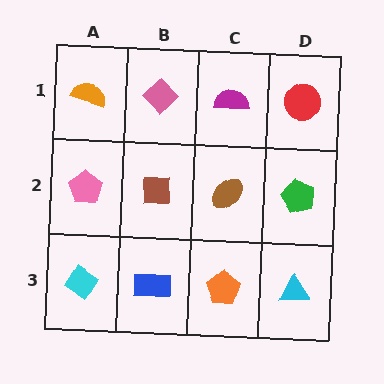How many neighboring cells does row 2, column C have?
4.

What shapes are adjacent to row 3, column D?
A green pentagon (row 2, column D), an orange pentagon (row 3, column C).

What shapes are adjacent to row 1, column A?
A pink pentagon (row 2, column A), a pink diamond (row 1, column B).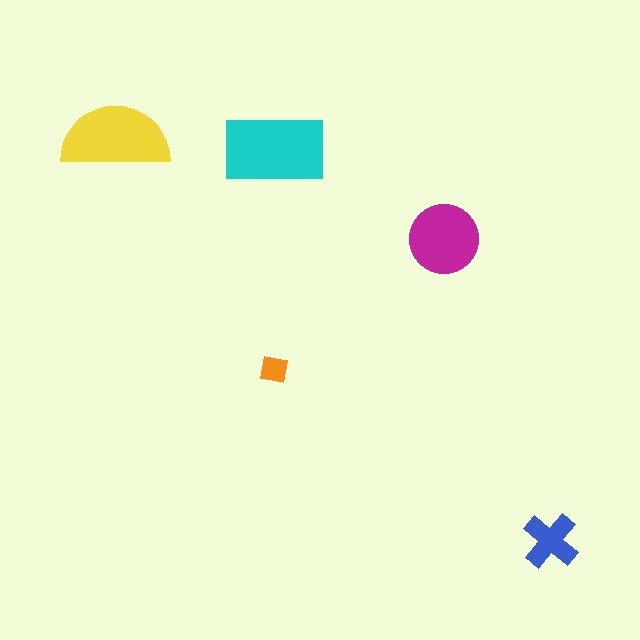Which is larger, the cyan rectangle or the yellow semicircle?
The cyan rectangle.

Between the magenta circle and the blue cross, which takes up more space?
The magenta circle.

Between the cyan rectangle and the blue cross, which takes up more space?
The cyan rectangle.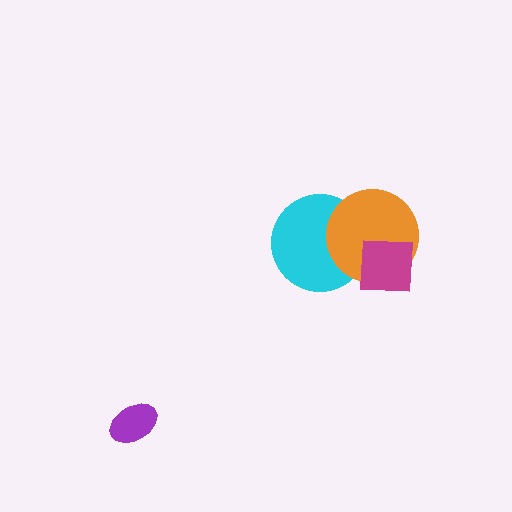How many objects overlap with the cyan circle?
2 objects overlap with the cyan circle.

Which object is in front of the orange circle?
The magenta square is in front of the orange circle.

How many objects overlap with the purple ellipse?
0 objects overlap with the purple ellipse.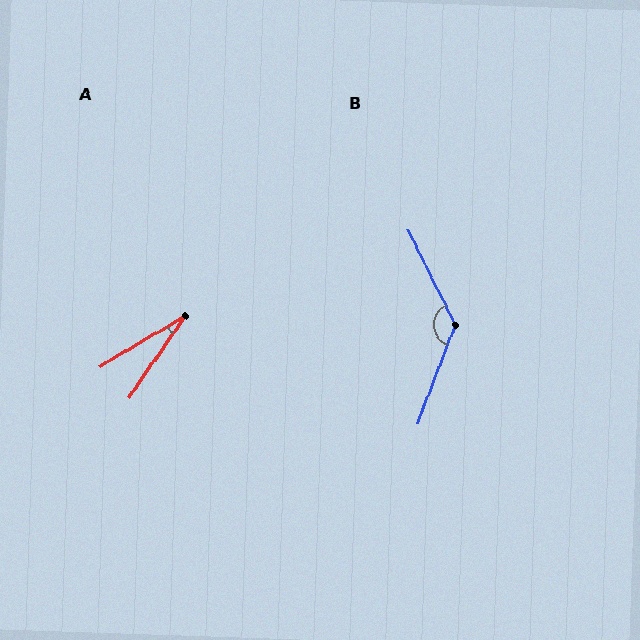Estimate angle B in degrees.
Approximately 133 degrees.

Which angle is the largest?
B, at approximately 133 degrees.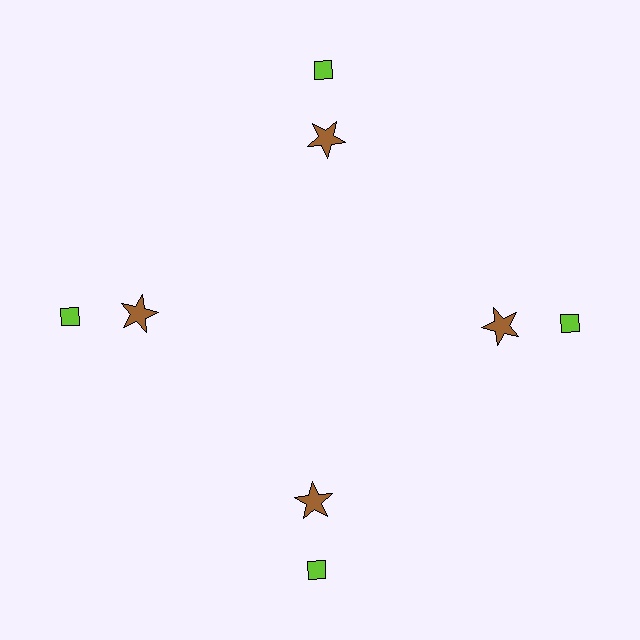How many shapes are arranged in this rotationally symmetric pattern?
There are 8 shapes, arranged in 4 groups of 2.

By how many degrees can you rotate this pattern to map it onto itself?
The pattern maps onto itself every 90 degrees of rotation.